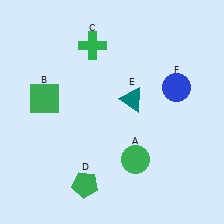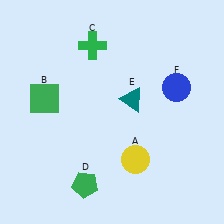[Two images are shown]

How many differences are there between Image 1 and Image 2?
There is 1 difference between the two images.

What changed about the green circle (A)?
In Image 1, A is green. In Image 2, it changed to yellow.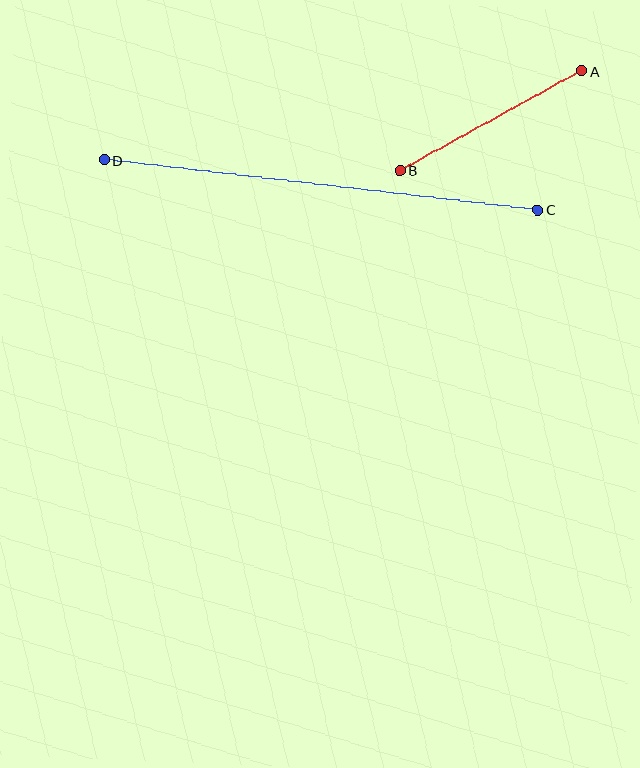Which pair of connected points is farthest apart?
Points C and D are farthest apart.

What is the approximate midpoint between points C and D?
The midpoint is at approximately (321, 185) pixels.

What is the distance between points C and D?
The distance is approximately 436 pixels.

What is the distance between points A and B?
The distance is approximately 207 pixels.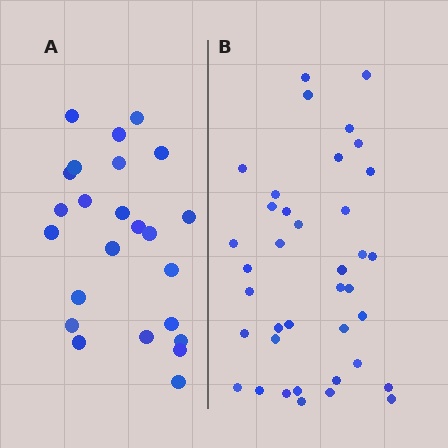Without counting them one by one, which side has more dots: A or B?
Region B (the right region) has more dots.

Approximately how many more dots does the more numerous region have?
Region B has approximately 15 more dots than region A.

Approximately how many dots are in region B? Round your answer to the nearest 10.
About 40 dots. (The exact count is 38, which rounds to 40.)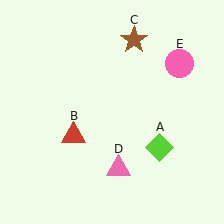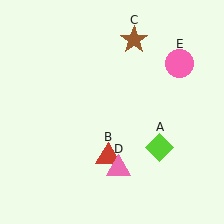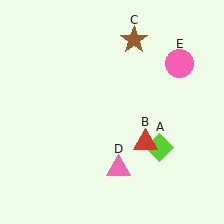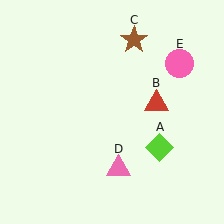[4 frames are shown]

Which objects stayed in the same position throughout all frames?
Lime diamond (object A) and brown star (object C) and pink triangle (object D) and pink circle (object E) remained stationary.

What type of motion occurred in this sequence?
The red triangle (object B) rotated counterclockwise around the center of the scene.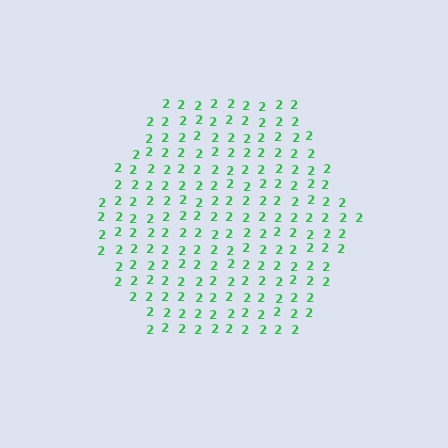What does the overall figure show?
The overall figure shows a hexagon.